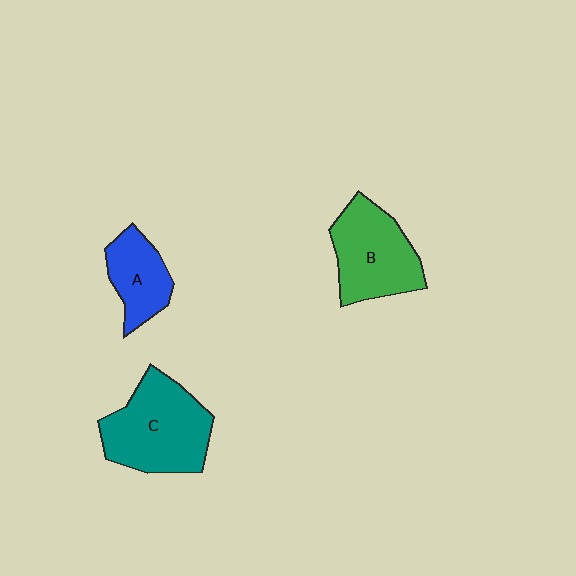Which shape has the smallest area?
Shape A (blue).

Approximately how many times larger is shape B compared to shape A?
Approximately 1.5 times.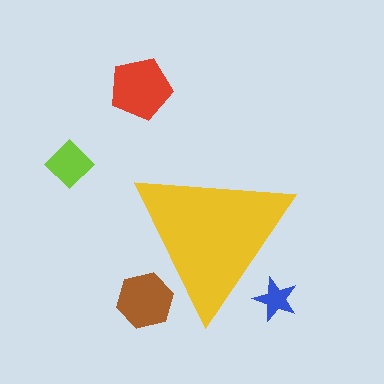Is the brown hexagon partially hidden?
Yes, the brown hexagon is partially hidden behind the yellow triangle.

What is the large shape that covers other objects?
A yellow triangle.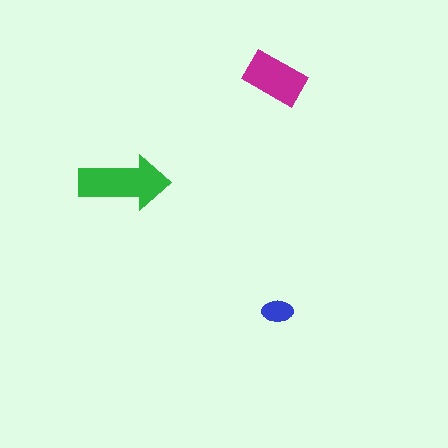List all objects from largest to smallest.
The green arrow, the magenta rectangle, the blue ellipse.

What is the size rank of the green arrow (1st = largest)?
1st.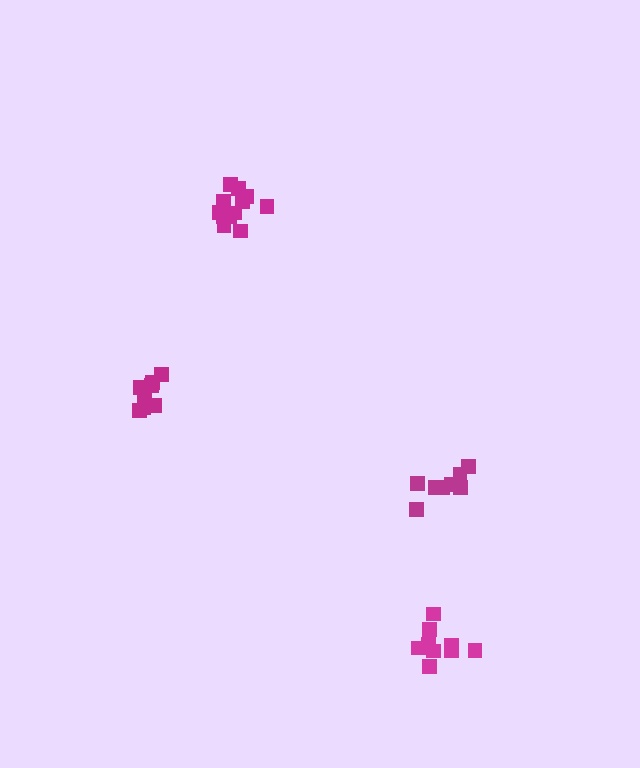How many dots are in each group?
Group 1: 12 dots, Group 2: 8 dots, Group 3: 9 dots, Group 4: 8 dots (37 total).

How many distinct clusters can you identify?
There are 4 distinct clusters.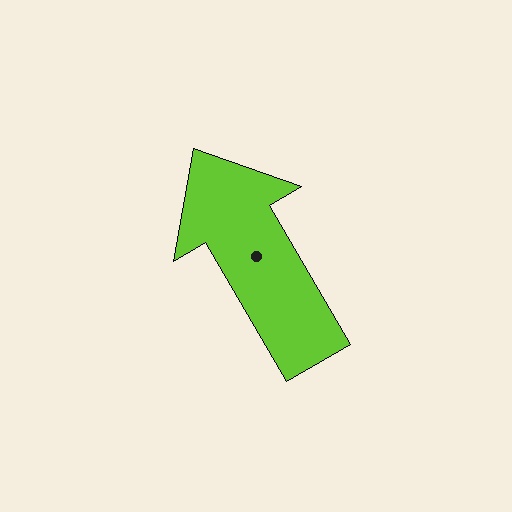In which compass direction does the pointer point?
Northwest.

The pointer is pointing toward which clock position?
Roughly 11 o'clock.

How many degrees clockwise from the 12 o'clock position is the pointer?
Approximately 330 degrees.